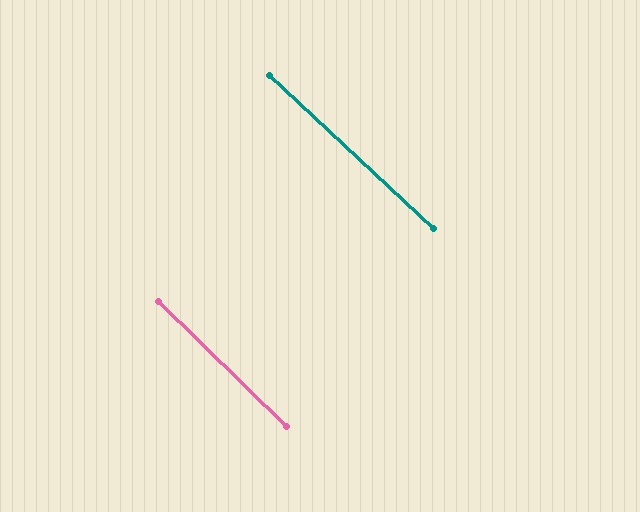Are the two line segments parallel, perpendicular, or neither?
Parallel — their directions differ by only 1.3°.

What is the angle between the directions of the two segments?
Approximately 1 degree.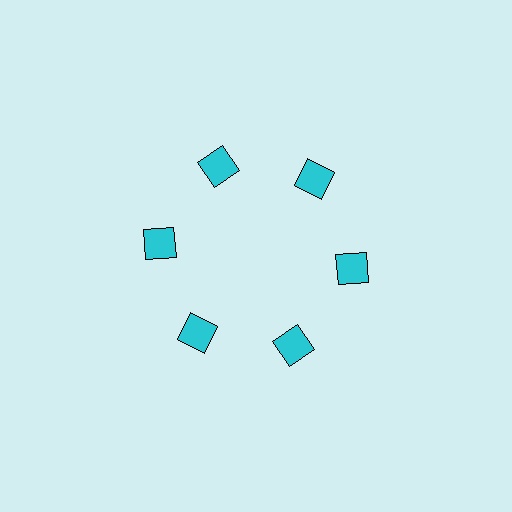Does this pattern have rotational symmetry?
Yes, this pattern has 6-fold rotational symmetry. It looks the same after rotating 60 degrees around the center.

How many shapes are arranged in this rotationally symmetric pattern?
There are 6 shapes, arranged in 6 groups of 1.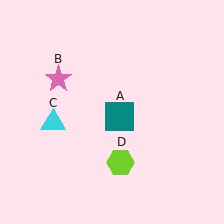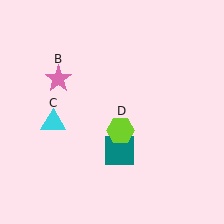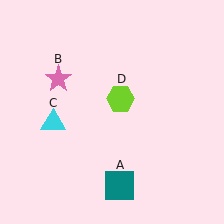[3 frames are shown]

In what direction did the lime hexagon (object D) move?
The lime hexagon (object D) moved up.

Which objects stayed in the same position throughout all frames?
Pink star (object B) and cyan triangle (object C) remained stationary.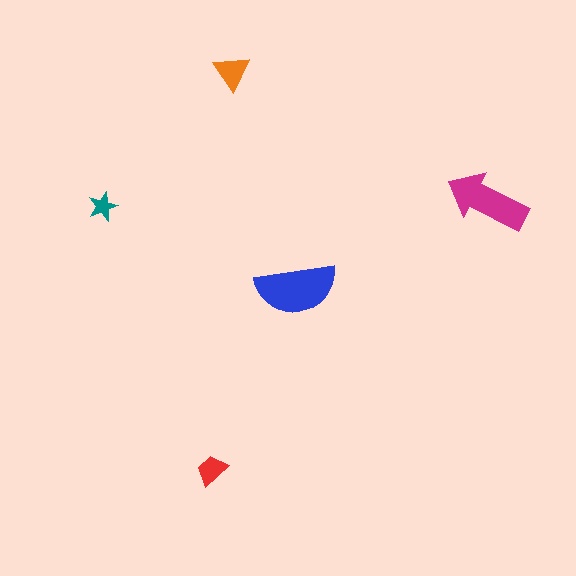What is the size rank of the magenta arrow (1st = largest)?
2nd.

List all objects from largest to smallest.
The blue semicircle, the magenta arrow, the orange triangle, the red trapezoid, the teal star.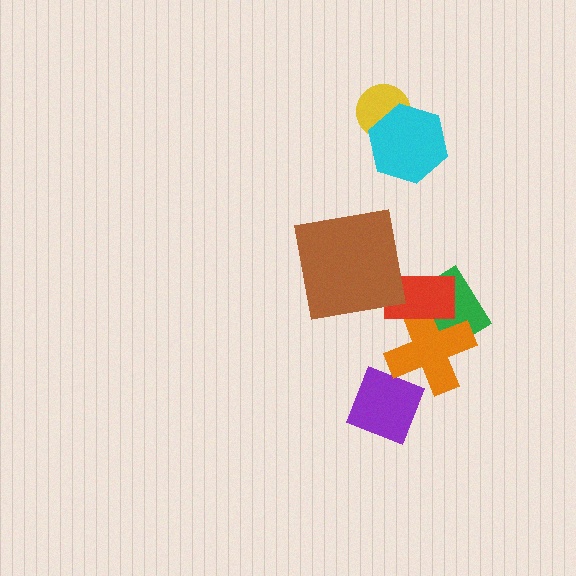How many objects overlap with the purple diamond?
1 object overlaps with the purple diamond.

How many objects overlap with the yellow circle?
1 object overlaps with the yellow circle.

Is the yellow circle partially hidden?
Yes, it is partially covered by another shape.